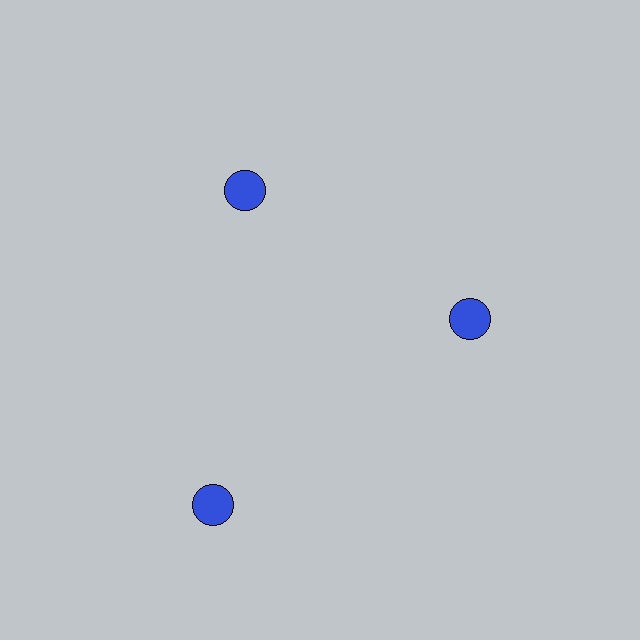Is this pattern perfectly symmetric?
No. The 3 blue circles are arranged in a ring, but one element near the 7 o'clock position is pushed outward from the center, breaking the 3-fold rotational symmetry.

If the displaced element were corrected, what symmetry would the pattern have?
It would have 3-fold rotational symmetry — the pattern would map onto itself every 120 degrees.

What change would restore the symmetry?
The symmetry would be restored by moving it inward, back onto the ring so that all 3 circles sit at equal angles and equal distance from the center.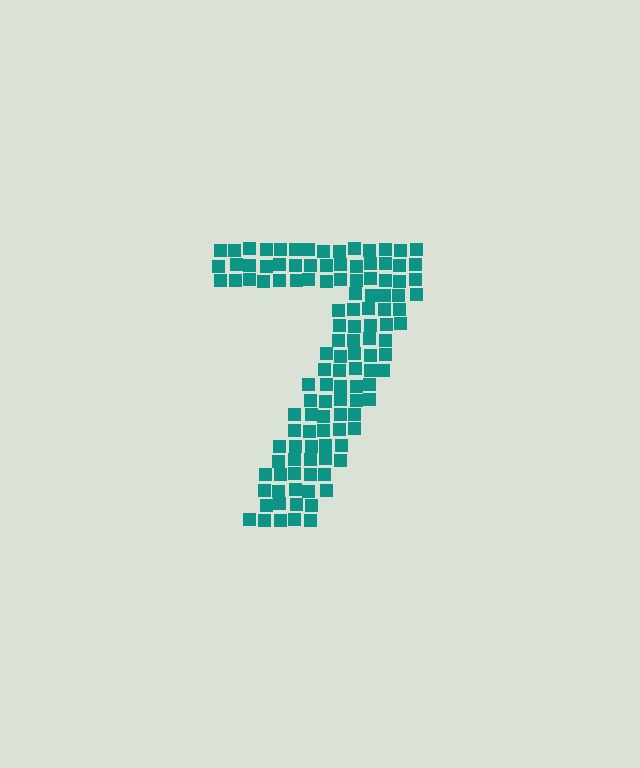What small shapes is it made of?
It is made of small squares.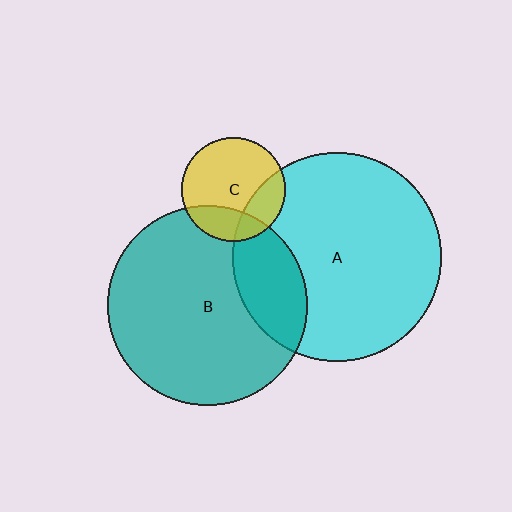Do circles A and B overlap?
Yes.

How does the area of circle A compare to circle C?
Approximately 4.0 times.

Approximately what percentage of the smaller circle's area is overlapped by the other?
Approximately 20%.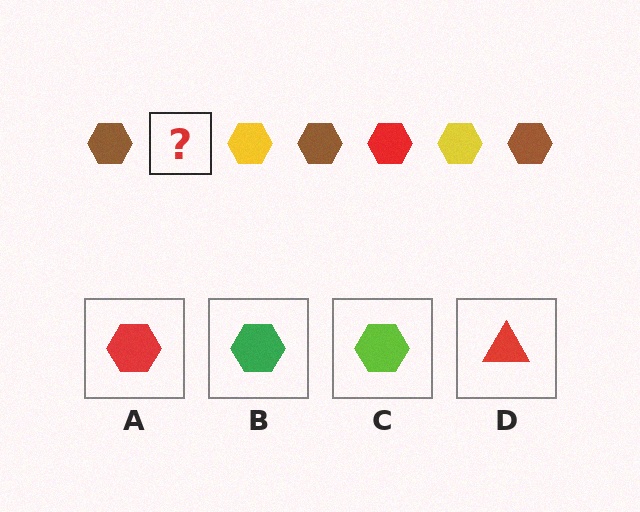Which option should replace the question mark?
Option A.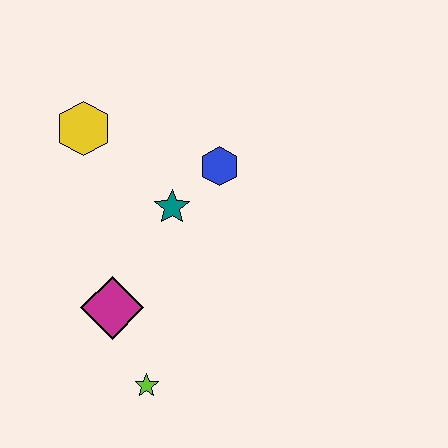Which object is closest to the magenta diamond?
The lime star is closest to the magenta diamond.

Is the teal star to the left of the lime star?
No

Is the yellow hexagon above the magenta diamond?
Yes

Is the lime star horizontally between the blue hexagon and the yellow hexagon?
Yes